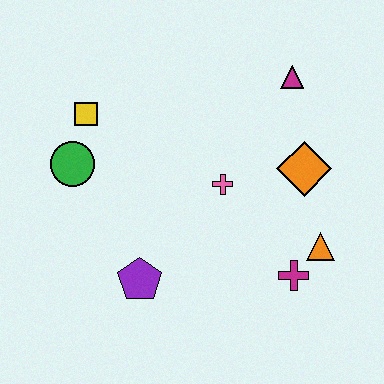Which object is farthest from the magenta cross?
The yellow square is farthest from the magenta cross.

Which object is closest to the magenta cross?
The orange triangle is closest to the magenta cross.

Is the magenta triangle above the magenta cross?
Yes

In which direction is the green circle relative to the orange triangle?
The green circle is to the left of the orange triangle.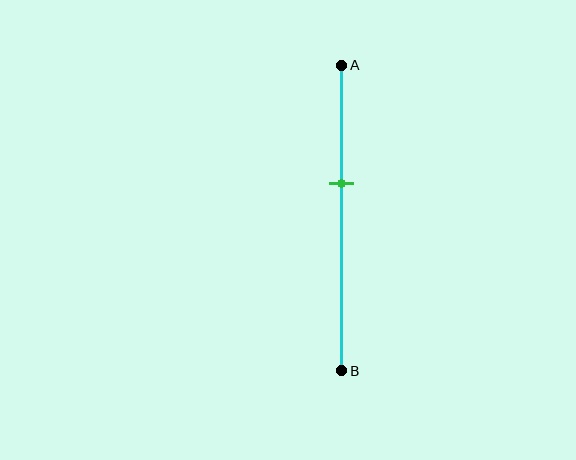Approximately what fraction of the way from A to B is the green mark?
The green mark is approximately 40% of the way from A to B.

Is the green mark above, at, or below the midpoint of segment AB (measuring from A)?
The green mark is above the midpoint of segment AB.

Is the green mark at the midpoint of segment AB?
No, the mark is at about 40% from A, not at the 50% midpoint.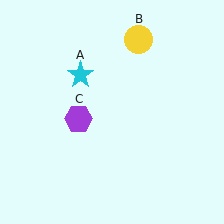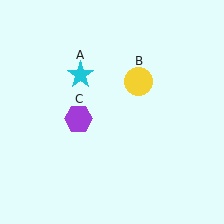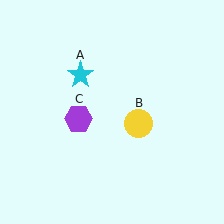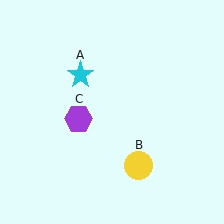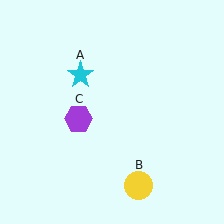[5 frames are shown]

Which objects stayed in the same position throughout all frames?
Cyan star (object A) and purple hexagon (object C) remained stationary.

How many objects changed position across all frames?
1 object changed position: yellow circle (object B).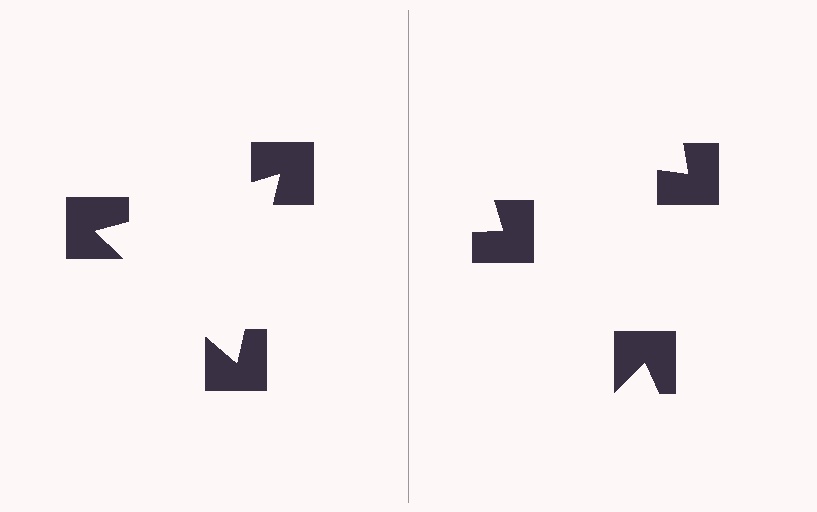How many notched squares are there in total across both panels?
6 — 3 on each side.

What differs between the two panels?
The notched squares are positioned identically on both sides; only the wedge orientations differ. On the left they align to a triangle; on the right they are misaligned.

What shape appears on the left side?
An illusory triangle.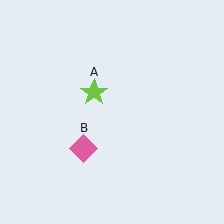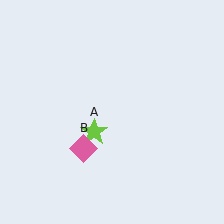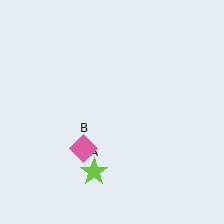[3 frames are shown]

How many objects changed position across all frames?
1 object changed position: lime star (object A).